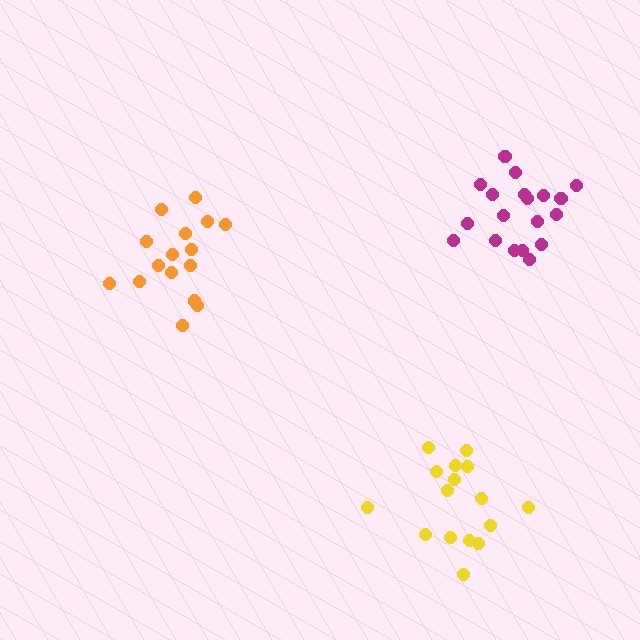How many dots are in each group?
Group 1: 16 dots, Group 2: 16 dots, Group 3: 19 dots (51 total).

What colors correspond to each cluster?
The clusters are colored: orange, yellow, magenta.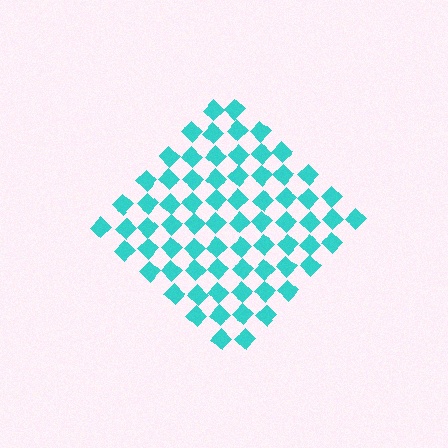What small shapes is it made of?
It is made of small diamonds.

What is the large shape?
The large shape is a diamond.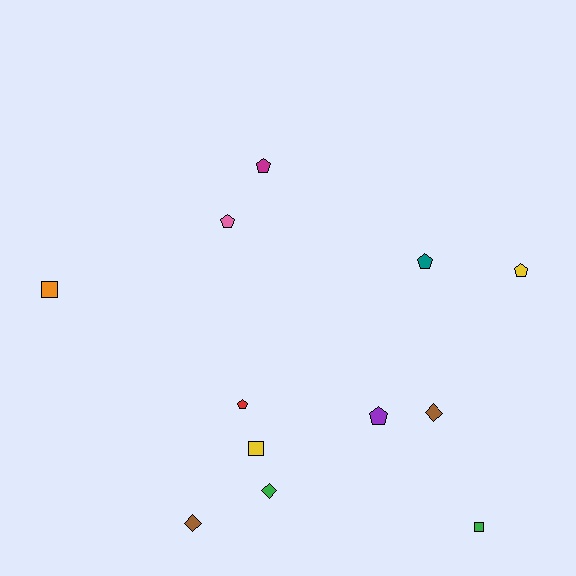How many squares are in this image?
There are 3 squares.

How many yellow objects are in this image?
There are 2 yellow objects.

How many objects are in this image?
There are 12 objects.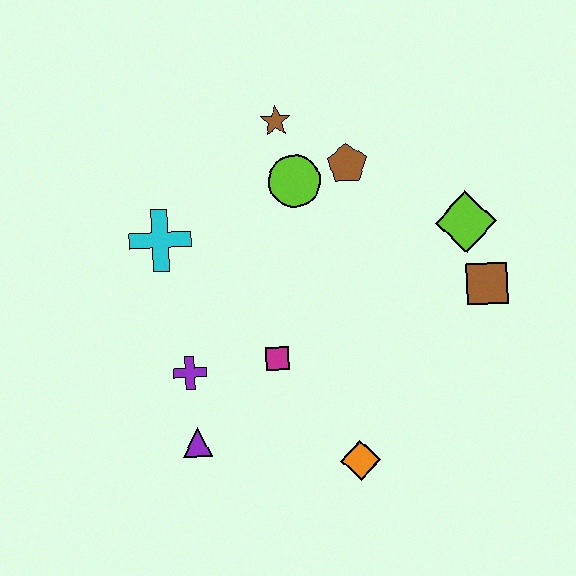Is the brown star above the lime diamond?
Yes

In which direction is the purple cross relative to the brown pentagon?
The purple cross is below the brown pentagon.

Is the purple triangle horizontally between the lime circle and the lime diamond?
No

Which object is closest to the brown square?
The lime diamond is closest to the brown square.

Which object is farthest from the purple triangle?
The lime diamond is farthest from the purple triangle.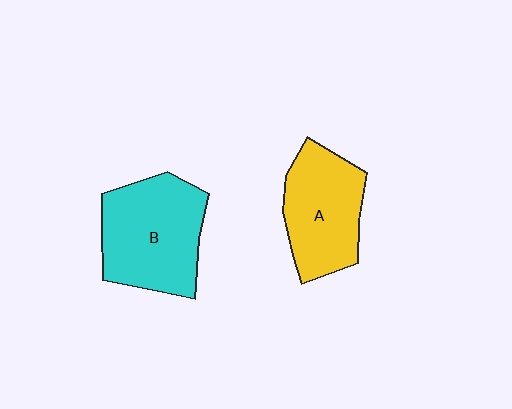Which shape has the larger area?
Shape B (cyan).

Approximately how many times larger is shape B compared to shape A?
Approximately 1.2 times.